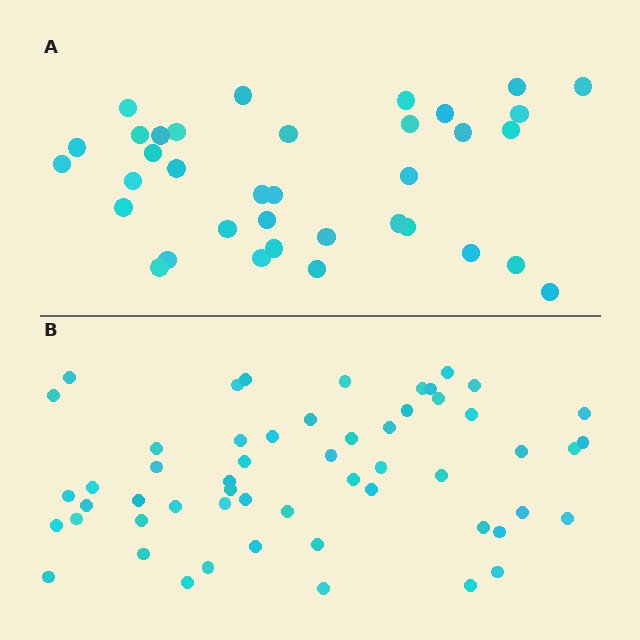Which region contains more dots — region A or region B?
Region B (the bottom region) has more dots.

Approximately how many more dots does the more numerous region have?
Region B has approximately 20 more dots than region A.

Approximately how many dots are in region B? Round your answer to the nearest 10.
About 60 dots. (The exact count is 55, which rounds to 60.)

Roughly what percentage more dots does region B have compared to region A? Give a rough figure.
About 55% more.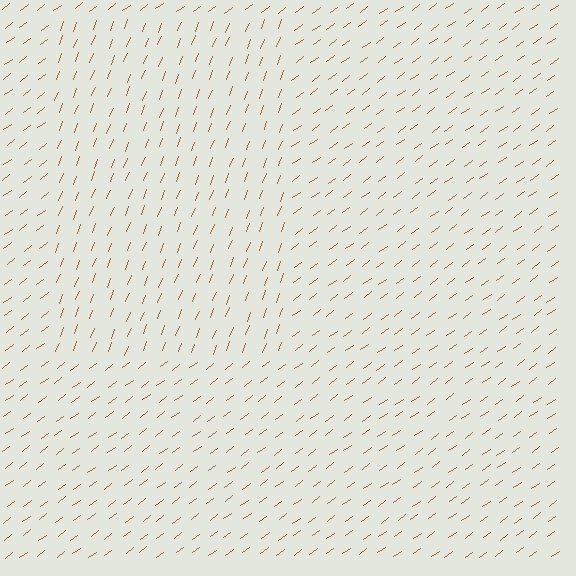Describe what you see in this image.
The image is filled with small brown line segments. A rectangle region in the image has lines oriented differently from the surrounding lines, creating a visible texture boundary.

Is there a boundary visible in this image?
Yes, there is a texture boundary formed by a change in line orientation.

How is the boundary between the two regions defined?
The boundary is defined purely by a change in line orientation (approximately 32 degrees difference). All lines are the same color and thickness.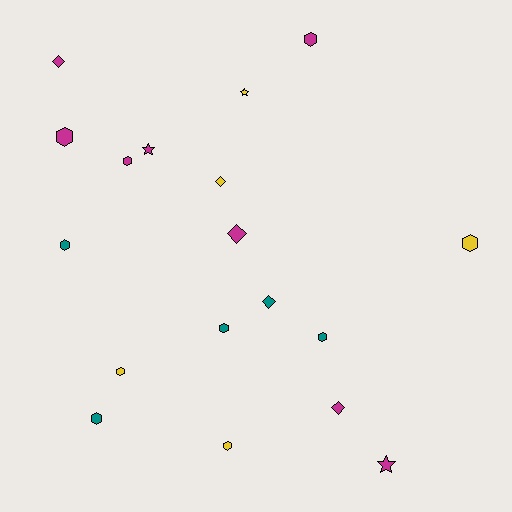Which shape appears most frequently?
Hexagon, with 10 objects.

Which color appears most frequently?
Magenta, with 8 objects.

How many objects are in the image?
There are 18 objects.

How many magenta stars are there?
There are 2 magenta stars.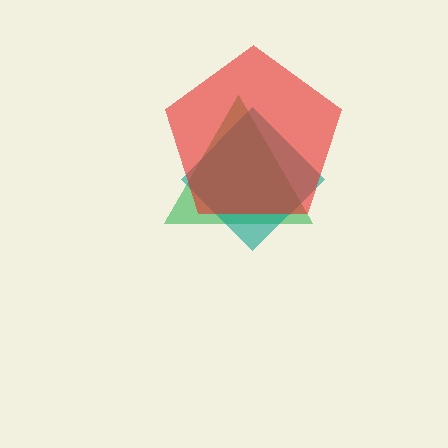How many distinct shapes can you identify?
There are 3 distinct shapes: a green triangle, a teal diamond, a red pentagon.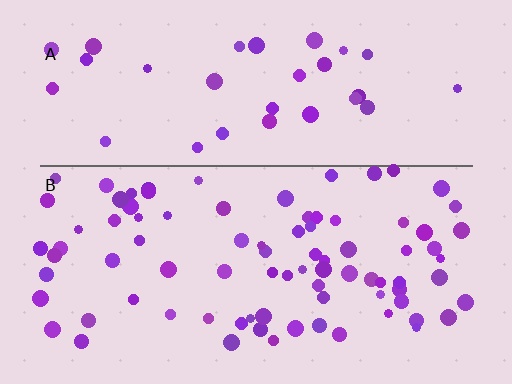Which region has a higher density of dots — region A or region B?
B (the bottom).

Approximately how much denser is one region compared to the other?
Approximately 2.5× — region B over region A.